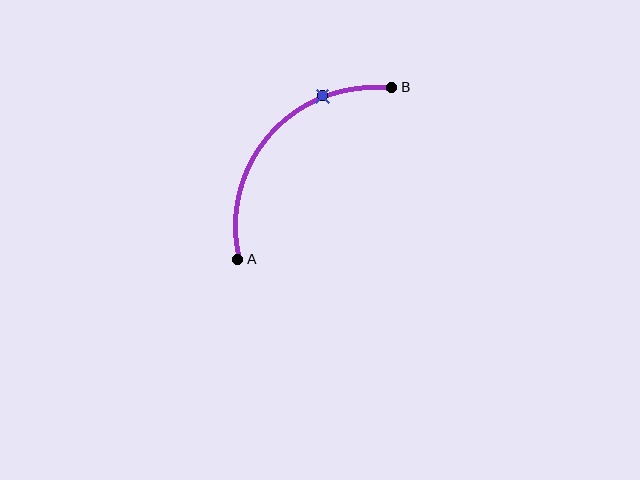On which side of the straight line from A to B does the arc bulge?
The arc bulges above and to the left of the straight line connecting A and B.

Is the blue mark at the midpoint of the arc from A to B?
No. The blue mark lies on the arc but is closer to endpoint B. The arc midpoint would be at the point on the curve equidistant along the arc from both A and B.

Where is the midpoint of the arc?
The arc midpoint is the point on the curve farthest from the straight line joining A and B. It sits above and to the left of that line.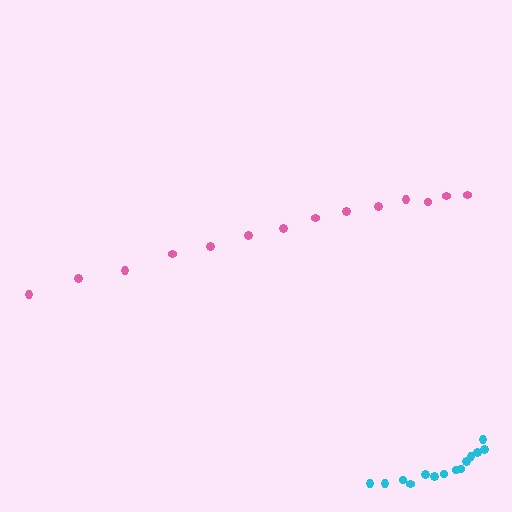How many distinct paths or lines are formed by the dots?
There are 2 distinct paths.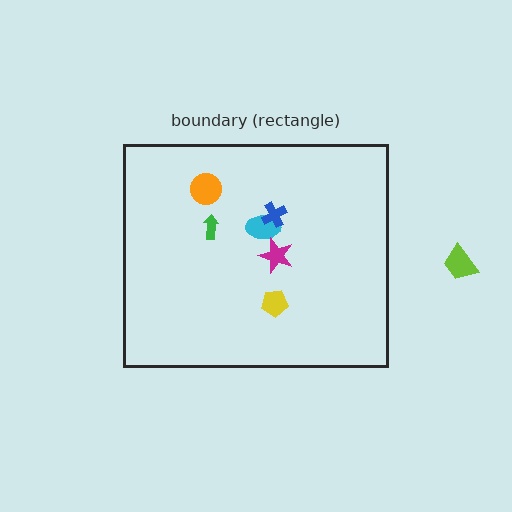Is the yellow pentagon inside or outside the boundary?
Inside.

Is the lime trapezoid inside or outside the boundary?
Outside.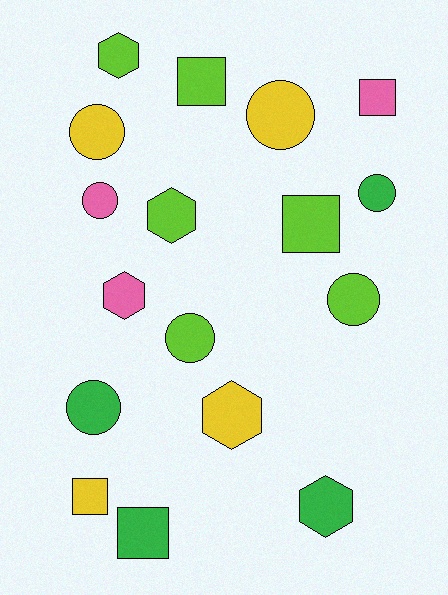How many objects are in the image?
There are 17 objects.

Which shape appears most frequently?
Circle, with 7 objects.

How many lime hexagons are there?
There are 2 lime hexagons.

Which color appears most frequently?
Lime, with 6 objects.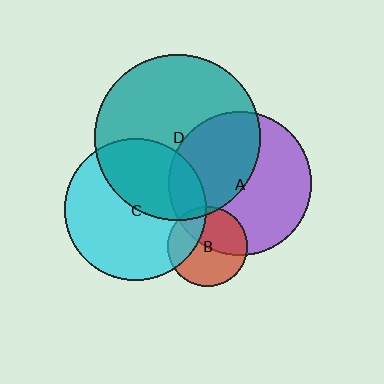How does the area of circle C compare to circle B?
Approximately 3.2 times.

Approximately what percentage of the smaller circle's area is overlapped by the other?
Approximately 15%.